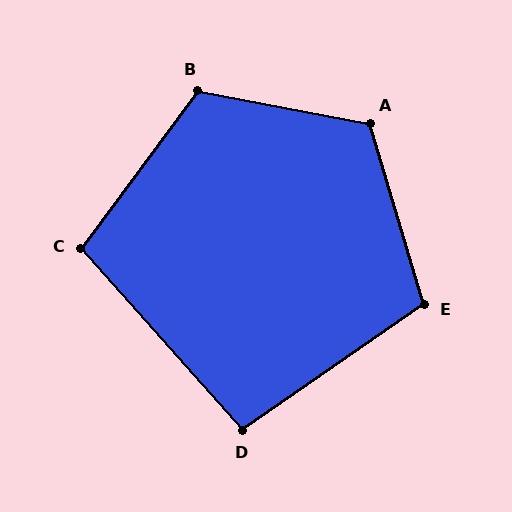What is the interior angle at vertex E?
Approximately 108 degrees (obtuse).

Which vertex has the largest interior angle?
A, at approximately 117 degrees.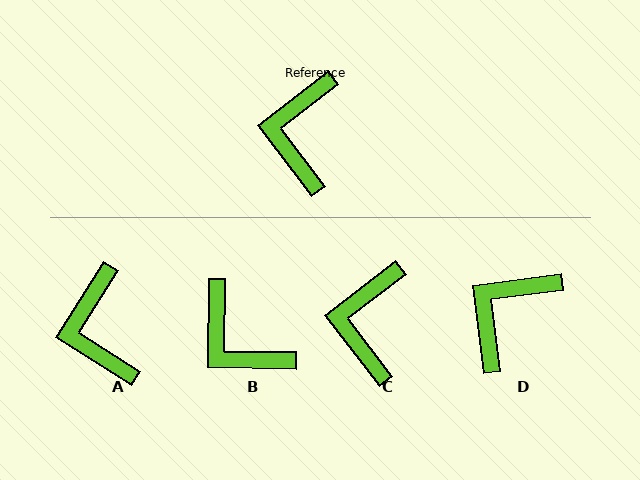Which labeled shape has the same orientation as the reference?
C.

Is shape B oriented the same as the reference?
No, it is off by about 52 degrees.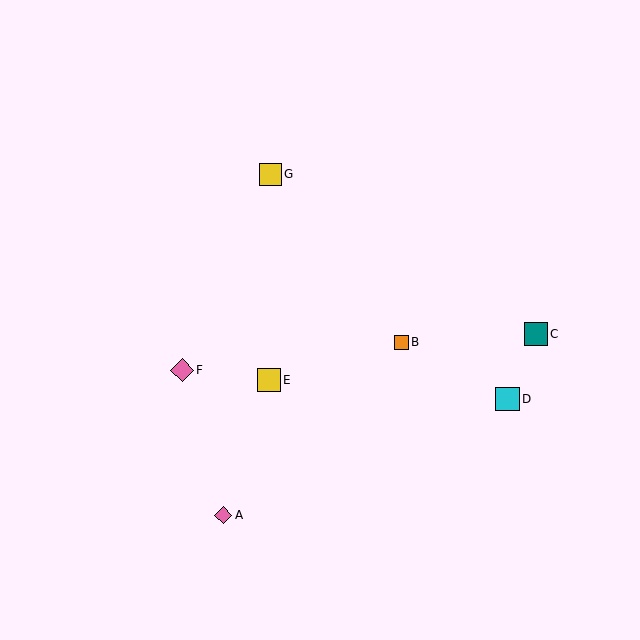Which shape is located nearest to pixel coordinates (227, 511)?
The pink diamond (labeled A) at (223, 515) is nearest to that location.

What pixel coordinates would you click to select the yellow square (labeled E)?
Click at (269, 380) to select the yellow square E.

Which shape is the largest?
The cyan square (labeled D) is the largest.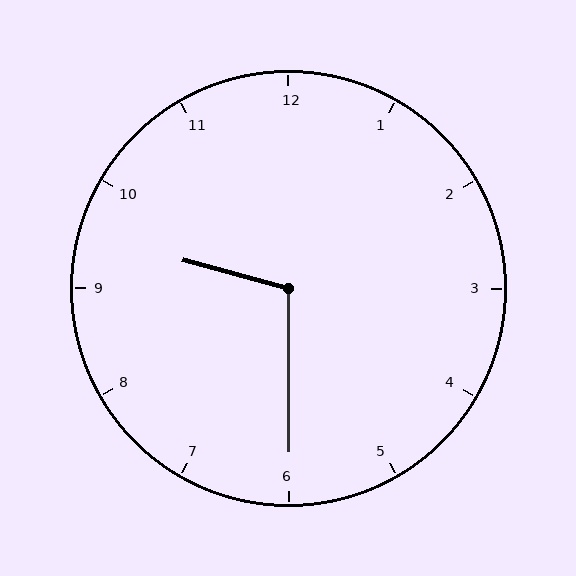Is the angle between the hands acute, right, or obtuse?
It is obtuse.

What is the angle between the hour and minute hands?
Approximately 105 degrees.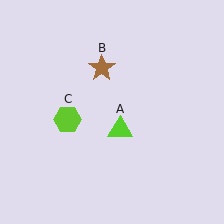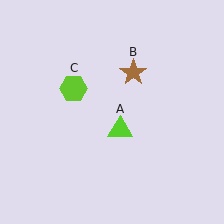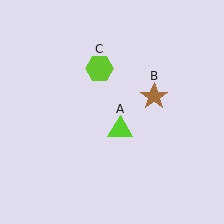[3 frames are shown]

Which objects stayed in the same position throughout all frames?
Lime triangle (object A) remained stationary.